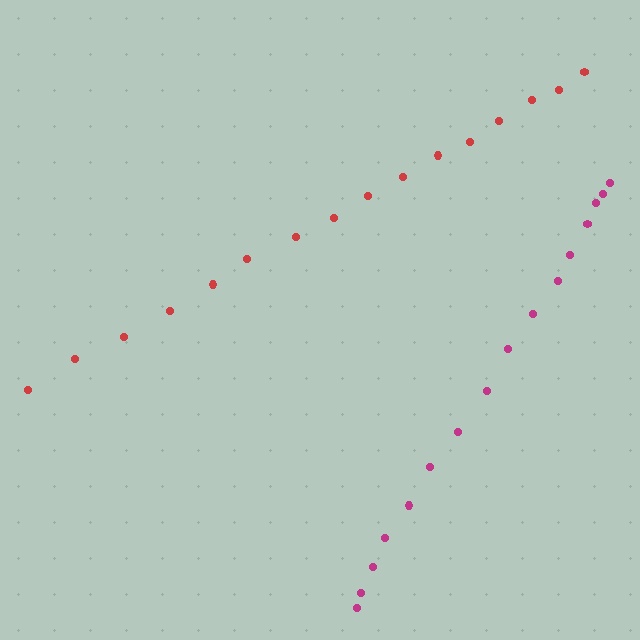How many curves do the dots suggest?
There are 2 distinct paths.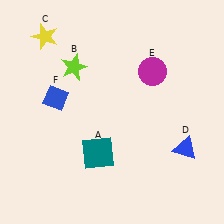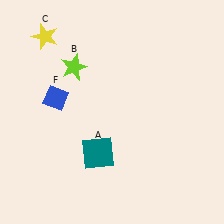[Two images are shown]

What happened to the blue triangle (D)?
The blue triangle (D) was removed in Image 2. It was in the bottom-right area of Image 1.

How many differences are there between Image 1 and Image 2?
There are 2 differences between the two images.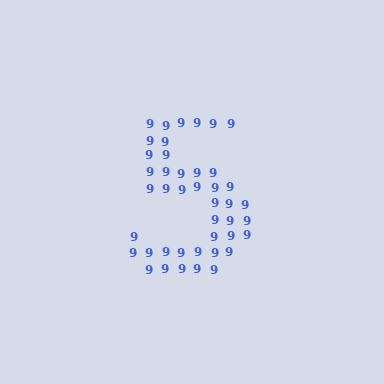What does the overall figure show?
The overall figure shows the digit 5.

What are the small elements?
The small elements are digit 9's.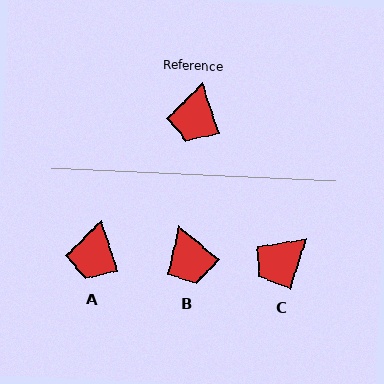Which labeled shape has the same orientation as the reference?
A.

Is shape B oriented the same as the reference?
No, it is off by about 31 degrees.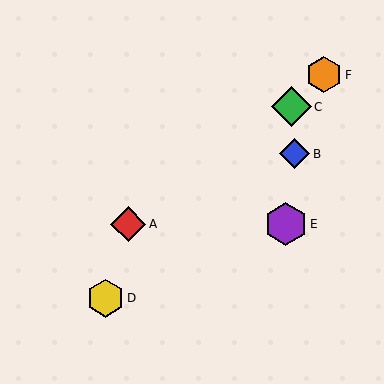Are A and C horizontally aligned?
No, A is at y≈224 and C is at y≈107.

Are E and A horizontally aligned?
Yes, both are at y≈224.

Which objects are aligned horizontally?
Objects A, E are aligned horizontally.